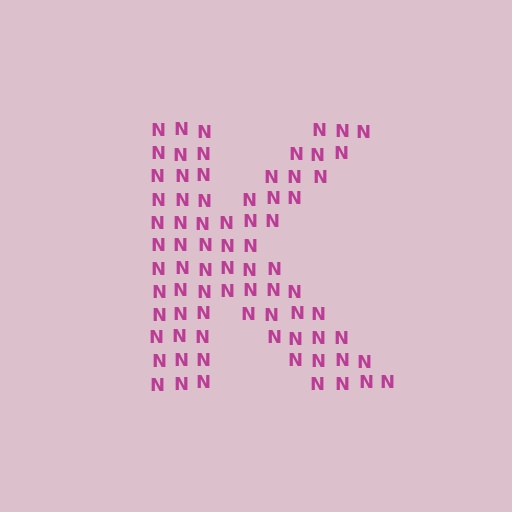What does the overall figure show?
The overall figure shows the letter K.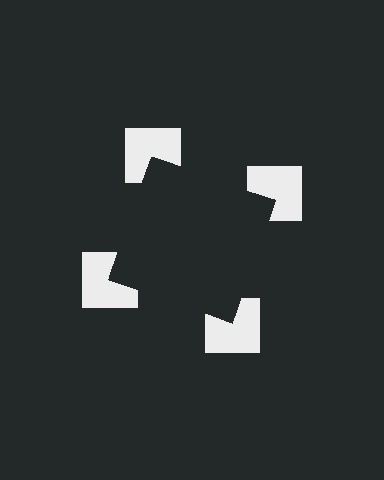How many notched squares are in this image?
There are 4 — one at each vertex of the illusory square.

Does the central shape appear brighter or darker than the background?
It typically appears slightly darker than the background, even though no actual brightness change is drawn.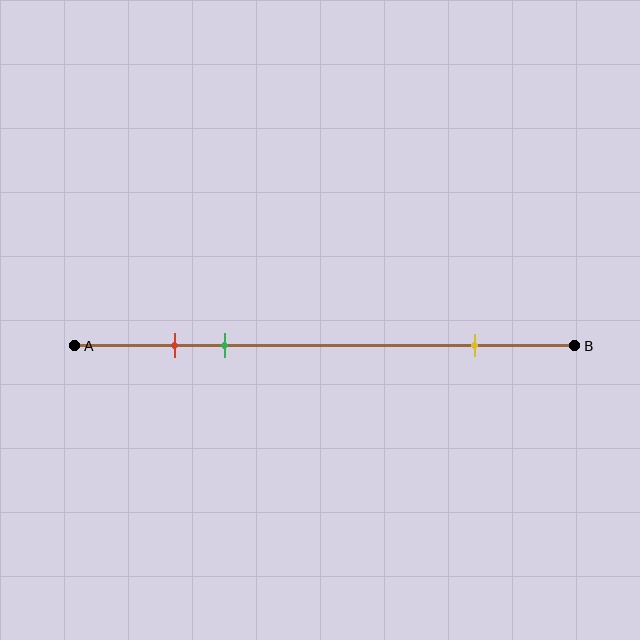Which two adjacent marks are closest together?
The red and green marks are the closest adjacent pair.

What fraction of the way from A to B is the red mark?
The red mark is approximately 20% (0.2) of the way from A to B.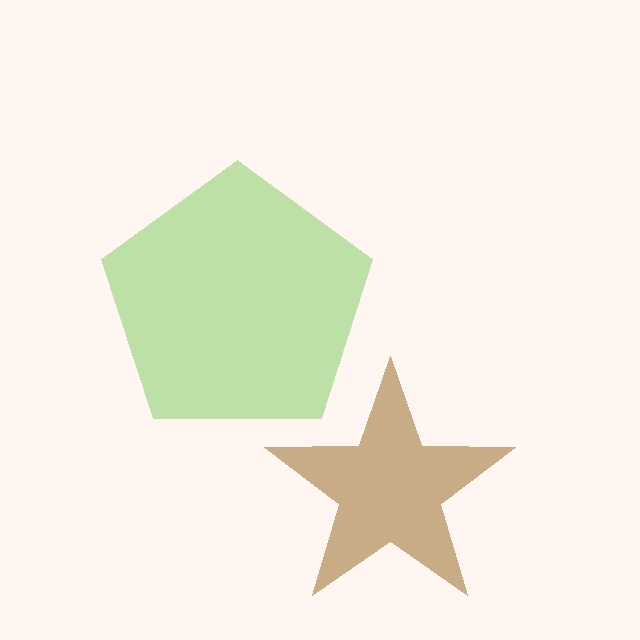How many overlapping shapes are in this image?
There are 2 overlapping shapes in the image.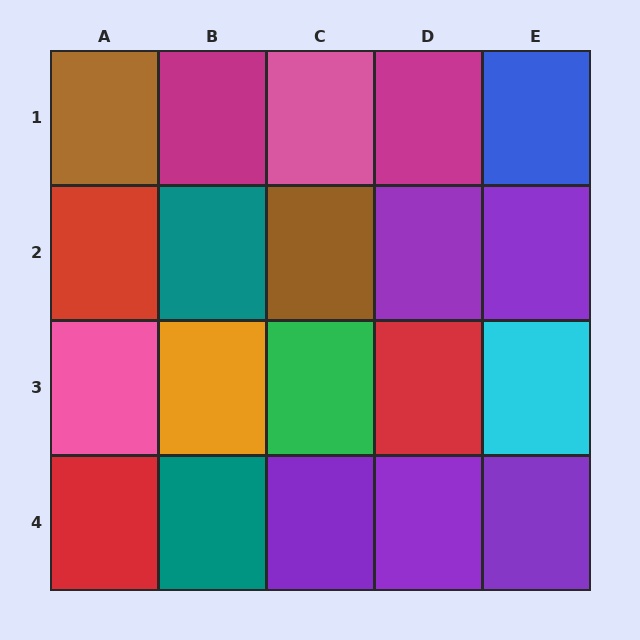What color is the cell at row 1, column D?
Magenta.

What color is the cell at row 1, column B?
Magenta.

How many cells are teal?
2 cells are teal.